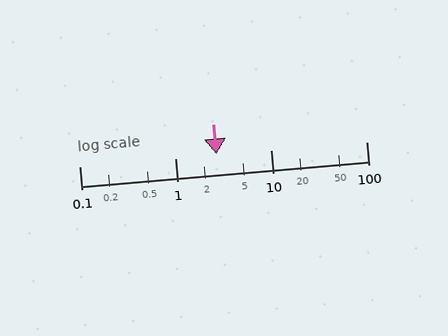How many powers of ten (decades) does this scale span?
The scale spans 3 decades, from 0.1 to 100.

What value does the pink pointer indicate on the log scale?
The pointer indicates approximately 2.7.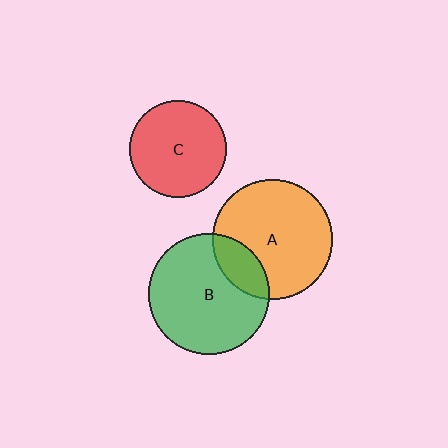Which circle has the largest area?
Circle B (green).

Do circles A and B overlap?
Yes.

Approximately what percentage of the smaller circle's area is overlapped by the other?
Approximately 20%.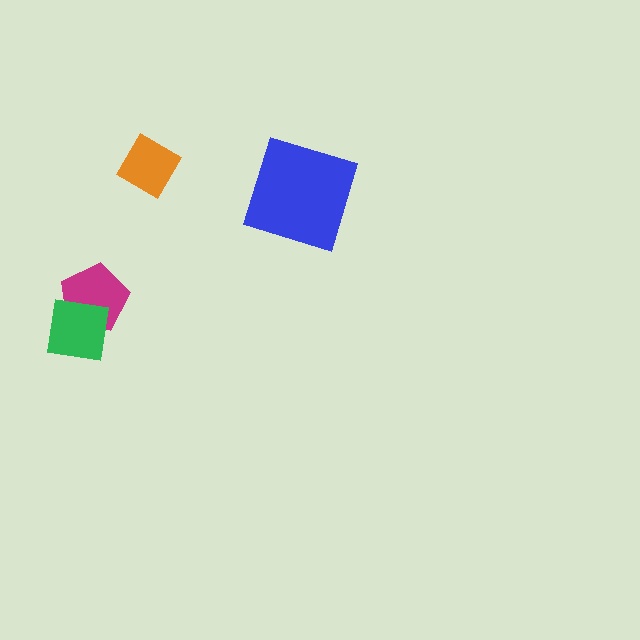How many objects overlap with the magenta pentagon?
1 object overlaps with the magenta pentagon.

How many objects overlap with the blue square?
0 objects overlap with the blue square.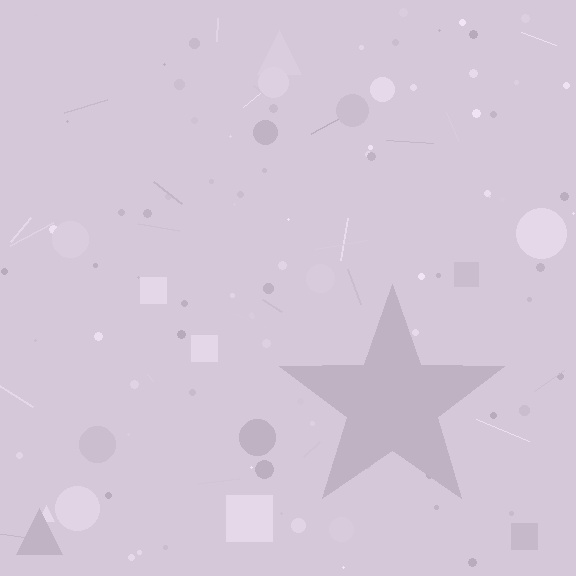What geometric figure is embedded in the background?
A star is embedded in the background.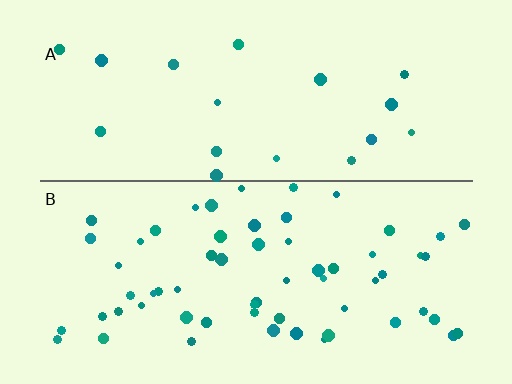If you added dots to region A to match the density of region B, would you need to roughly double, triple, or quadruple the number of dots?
Approximately triple.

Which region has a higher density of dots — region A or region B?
B (the bottom).